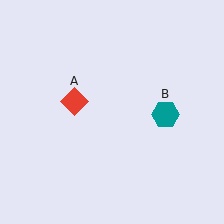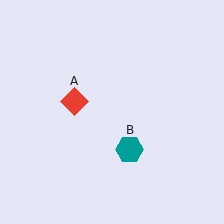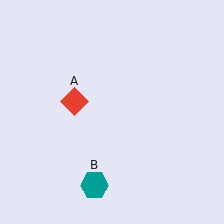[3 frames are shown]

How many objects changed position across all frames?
1 object changed position: teal hexagon (object B).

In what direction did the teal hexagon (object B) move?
The teal hexagon (object B) moved down and to the left.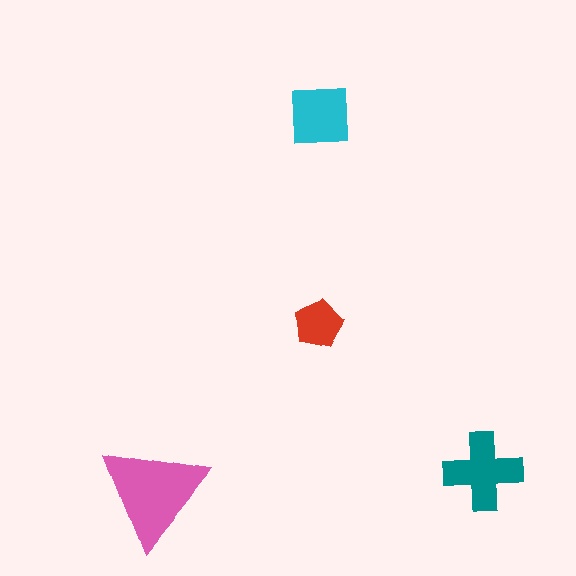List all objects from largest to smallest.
The pink triangle, the teal cross, the cyan square, the red pentagon.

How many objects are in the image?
There are 4 objects in the image.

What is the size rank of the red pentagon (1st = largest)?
4th.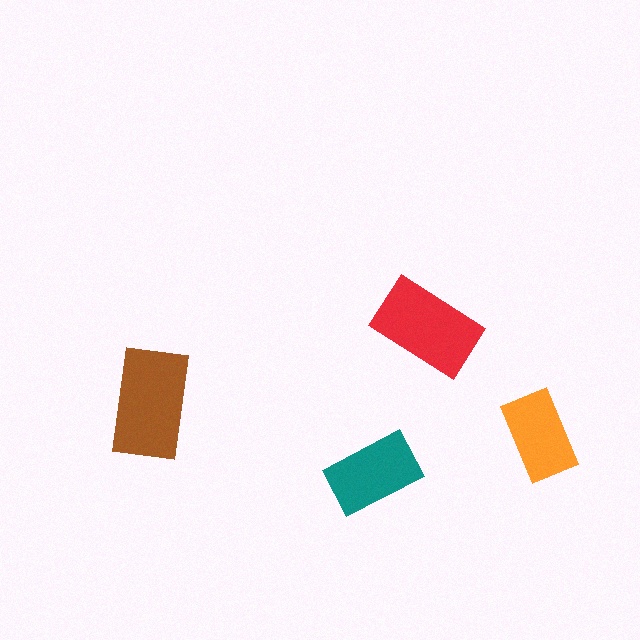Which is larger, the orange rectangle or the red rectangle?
The red one.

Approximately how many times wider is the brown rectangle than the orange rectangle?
About 1.5 times wider.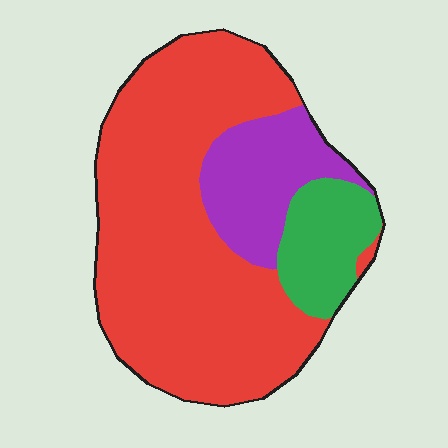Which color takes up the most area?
Red, at roughly 70%.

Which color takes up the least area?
Green, at roughly 15%.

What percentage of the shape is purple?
Purple covers 18% of the shape.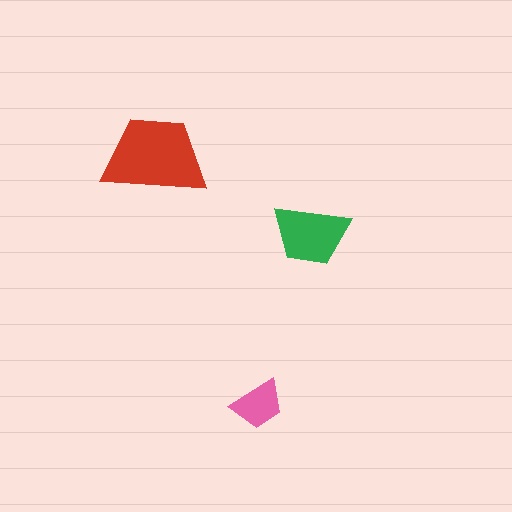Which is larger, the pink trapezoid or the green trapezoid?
The green one.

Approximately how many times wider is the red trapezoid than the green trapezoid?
About 1.5 times wider.